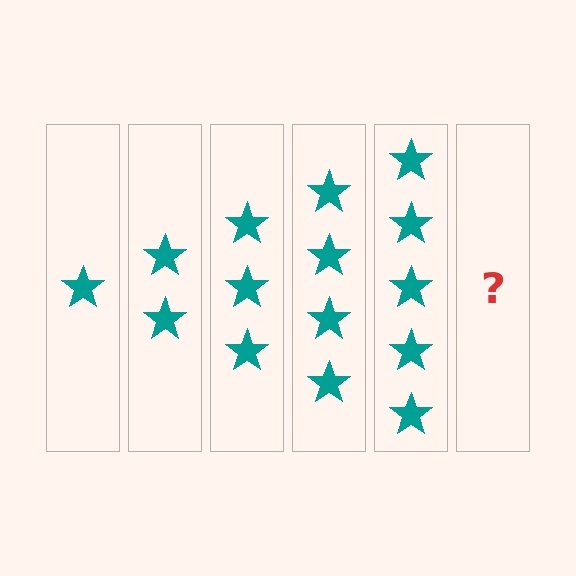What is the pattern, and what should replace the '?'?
The pattern is that each step adds one more star. The '?' should be 6 stars.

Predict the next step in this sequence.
The next step is 6 stars.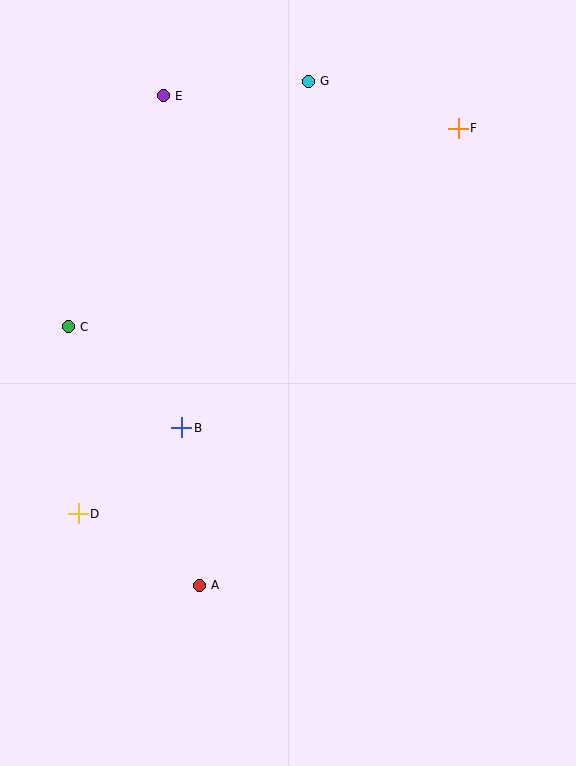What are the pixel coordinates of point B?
Point B is at (182, 428).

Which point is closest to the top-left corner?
Point E is closest to the top-left corner.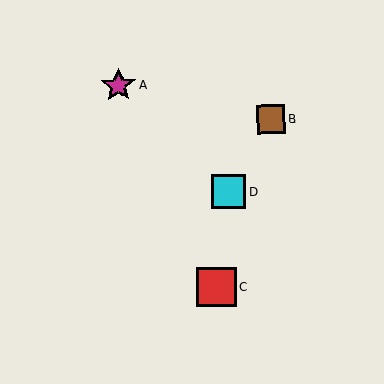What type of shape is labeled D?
Shape D is a cyan square.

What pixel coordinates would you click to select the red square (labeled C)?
Click at (216, 287) to select the red square C.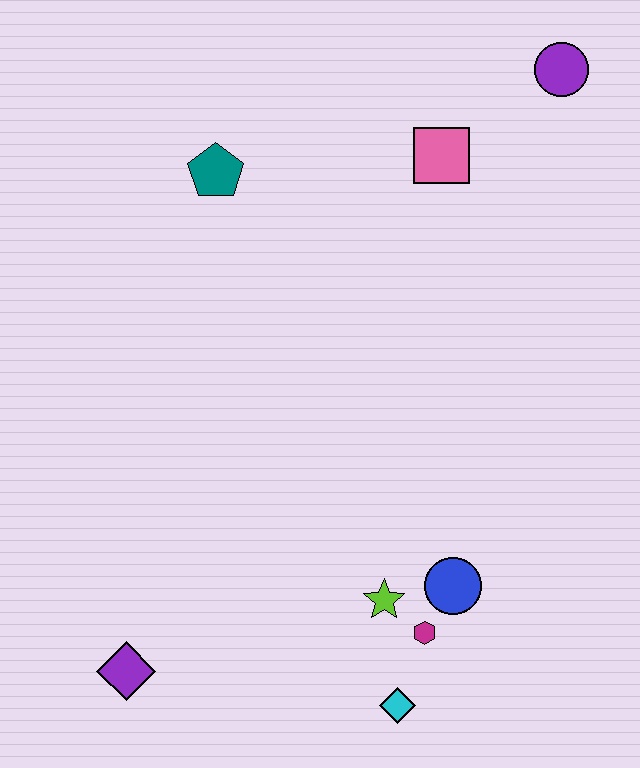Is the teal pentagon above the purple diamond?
Yes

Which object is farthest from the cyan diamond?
The purple circle is farthest from the cyan diamond.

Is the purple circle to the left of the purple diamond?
No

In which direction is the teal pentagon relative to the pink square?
The teal pentagon is to the left of the pink square.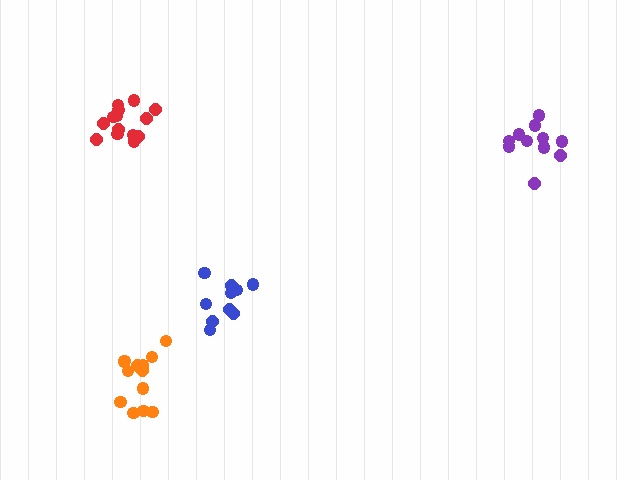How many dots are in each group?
Group 1: 10 dots, Group 2: 14 dots, Group 3: 13 dots, Group 4: 11 dots (48 total).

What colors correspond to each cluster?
The clusters are colored: blue, red, orange, purple.